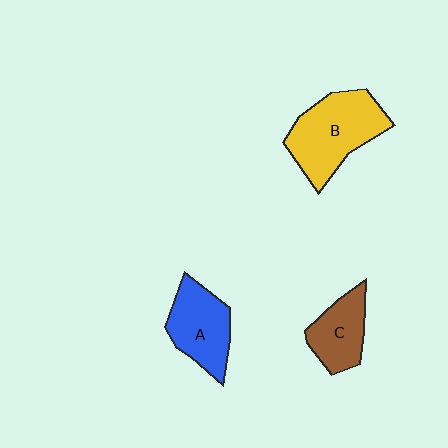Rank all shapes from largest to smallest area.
From largest to smallest: B (yellow), A (blue), C (brown).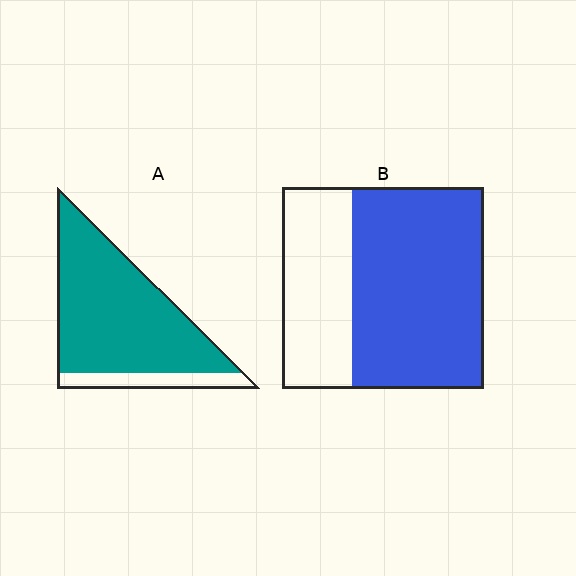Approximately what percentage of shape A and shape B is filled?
A is approximately 85% and B is approximately 65%.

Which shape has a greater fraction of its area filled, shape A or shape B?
Shape A.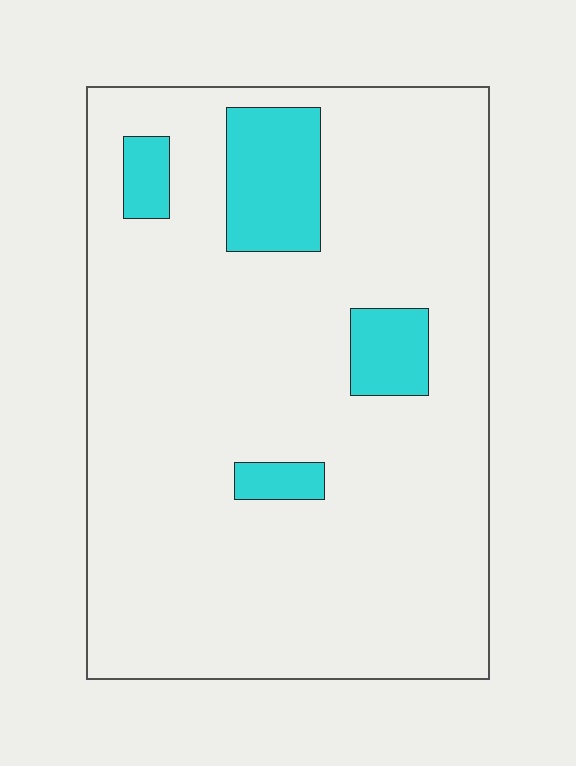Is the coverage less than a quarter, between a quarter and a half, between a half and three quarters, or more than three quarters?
Less than a quarter.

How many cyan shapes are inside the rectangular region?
4.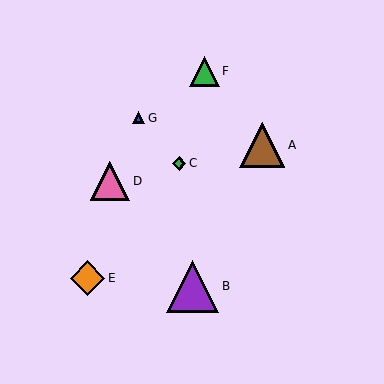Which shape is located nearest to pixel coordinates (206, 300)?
The purple triangle (labeled B) at (193, 286) is nearest to that location.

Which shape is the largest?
The purple triangle (labeled B) is the largest.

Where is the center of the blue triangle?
The center of the blue triangle is at (138, 118).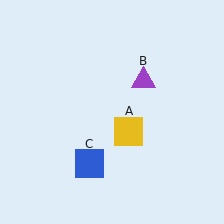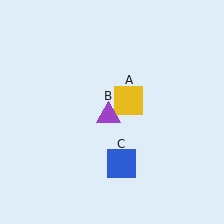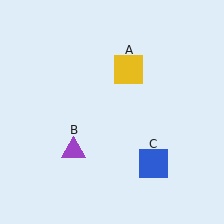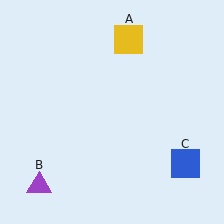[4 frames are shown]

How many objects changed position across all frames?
3 objects changed position: yellow square (object A), purple triangle (object B), blue square (object C).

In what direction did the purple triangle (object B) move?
The purple triangle (object B) moved down and to the left.